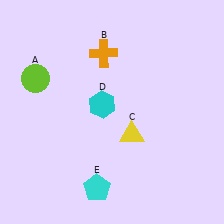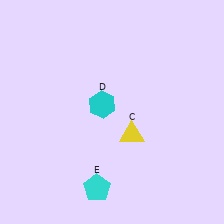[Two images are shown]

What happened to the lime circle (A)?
The lime circle (A) was removed in Image 2. It was in the top-left area of Image 1.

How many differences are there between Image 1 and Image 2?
There are 2 differences between the two images.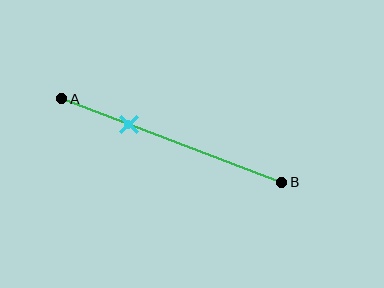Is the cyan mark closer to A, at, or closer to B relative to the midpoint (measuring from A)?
The cyan mark is closer to point A than the midpoint of segment AB.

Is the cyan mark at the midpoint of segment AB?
No, the mark is at about 30% from A, not at the 50% midpoint.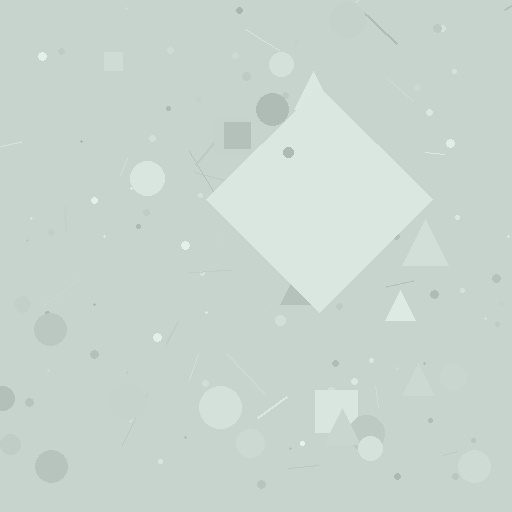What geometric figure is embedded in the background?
A diamond is embedded in the background.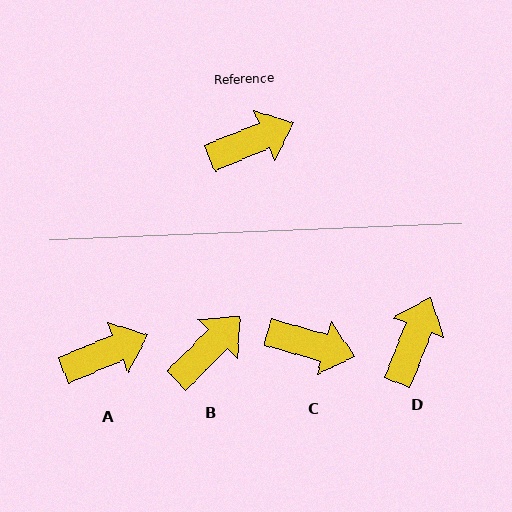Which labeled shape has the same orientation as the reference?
A.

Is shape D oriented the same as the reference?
No, it is off by about 46 degrees.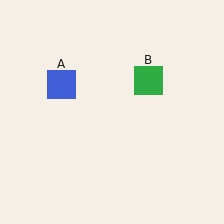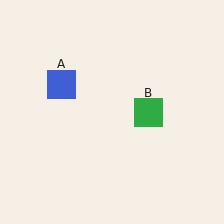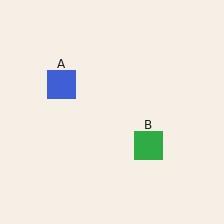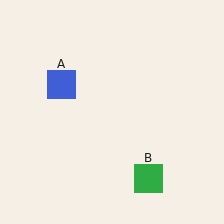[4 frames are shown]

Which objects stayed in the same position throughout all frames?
Blue square (object A) remained stationary.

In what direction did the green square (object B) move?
The green square (object B) moved down.